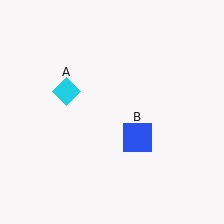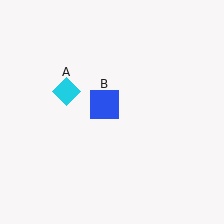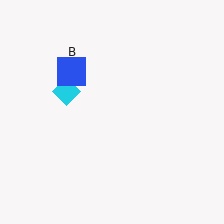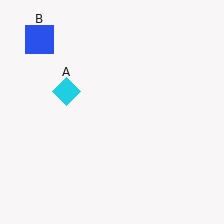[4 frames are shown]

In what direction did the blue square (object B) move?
The blue square (object B) moved up and to the left.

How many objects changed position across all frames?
1 object changed position: blue square (object B).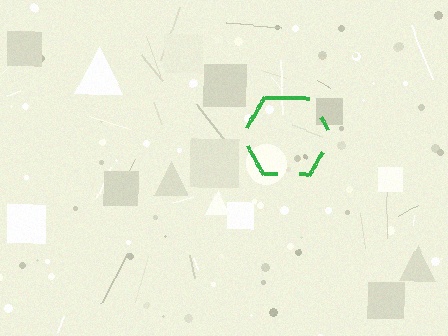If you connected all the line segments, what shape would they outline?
They would outline a hexagon.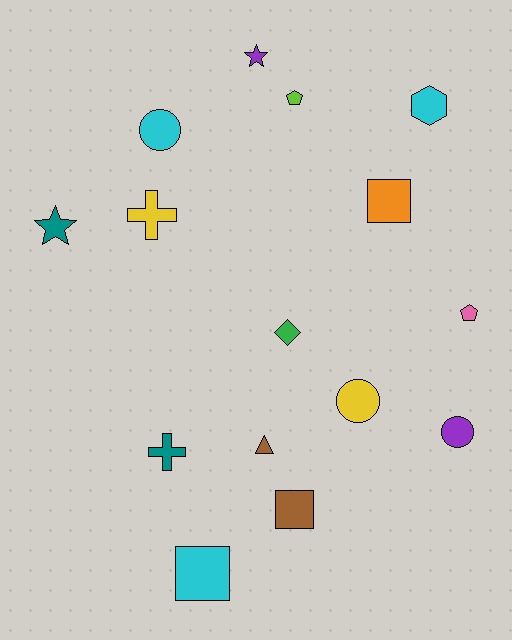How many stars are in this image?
There are 2 stars.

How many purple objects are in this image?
There are 2 purple objects.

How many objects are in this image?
There are 15 objects.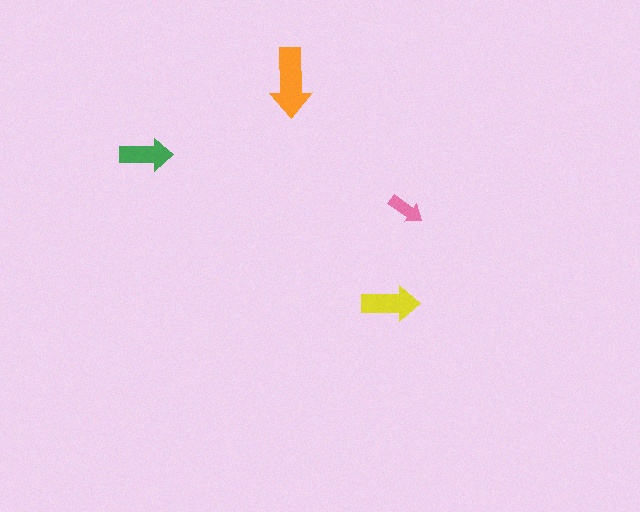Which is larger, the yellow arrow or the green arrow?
The yellow one.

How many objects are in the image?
There are 4 objects in the image.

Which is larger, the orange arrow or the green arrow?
The orange one.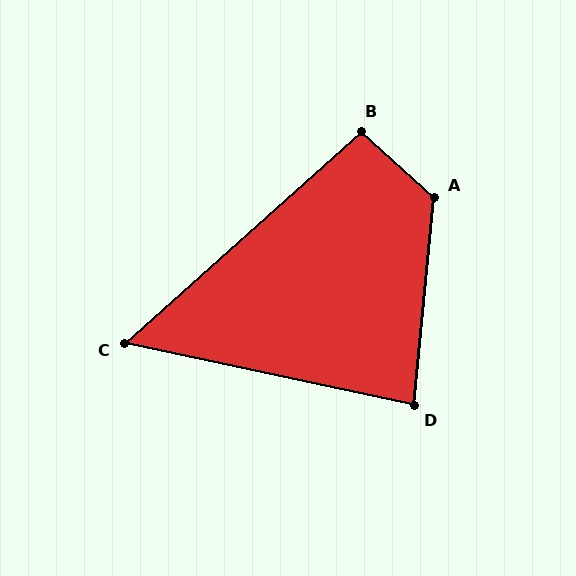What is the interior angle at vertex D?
Approximately 84 degrees (acute).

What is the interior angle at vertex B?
Approximately 96 degrees (obtuse).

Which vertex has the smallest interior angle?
C, at approximately 54 degrees.